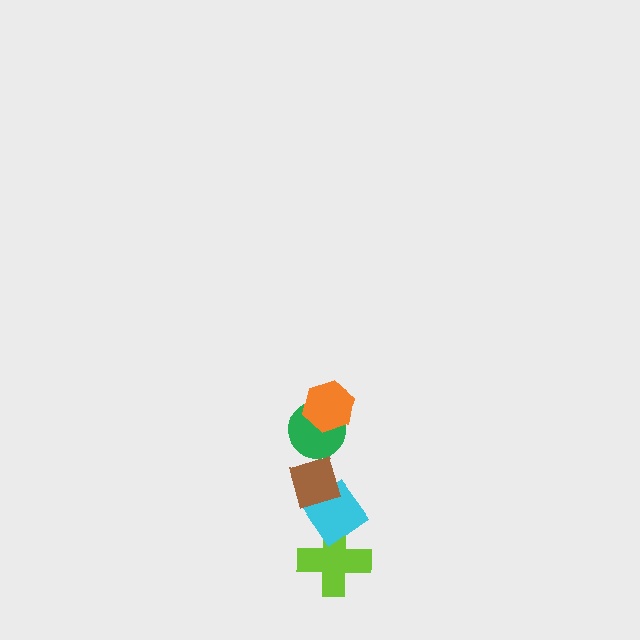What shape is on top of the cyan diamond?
The brown diamond is on top of the cyan diamond.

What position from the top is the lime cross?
The lime cross is 5th from the top.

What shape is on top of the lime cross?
The cyan diamond is on top of the lime cross.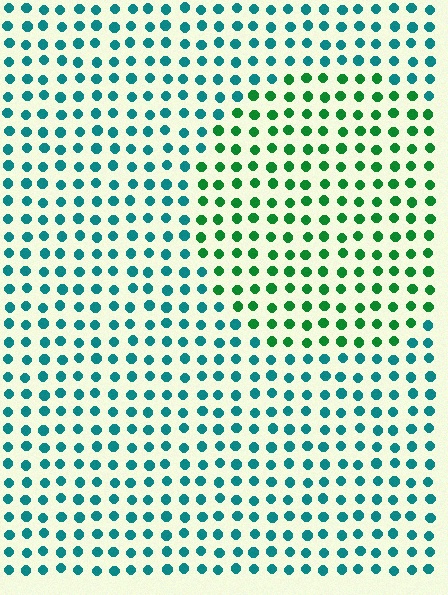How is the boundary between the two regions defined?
The boundary is defined purely by a slight shift in hue (about 44 degrees). Spacing, size, and orientation are identical on both sides.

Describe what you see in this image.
The image is filled with small teal elements in a uniform arrangement. A circle-shaped region is visible where the elements are tinted to a slightly different hue, forming a subtle color boundary.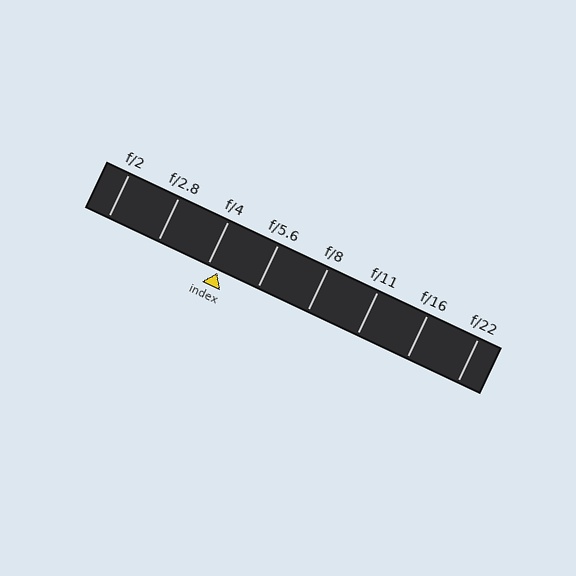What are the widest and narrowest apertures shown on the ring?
The widest aperture shown is f/2 and the narrowest is f/22.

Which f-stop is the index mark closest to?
The index mark is closest to f/4.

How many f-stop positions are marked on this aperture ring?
There are 8 f-stop positions marked.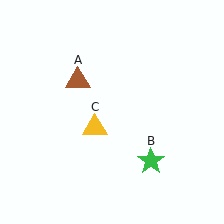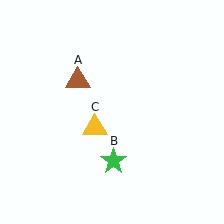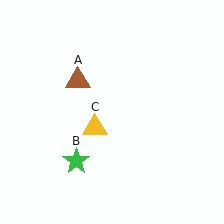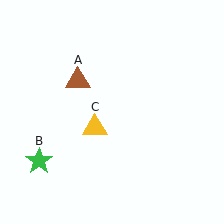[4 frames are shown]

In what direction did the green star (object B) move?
The green star (object B) moved left.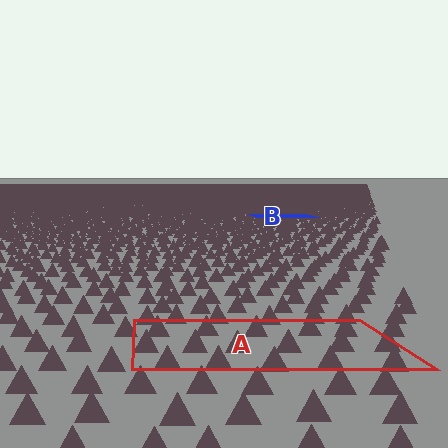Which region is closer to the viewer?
Region A is closer. The texture elements there are larger and more spread out.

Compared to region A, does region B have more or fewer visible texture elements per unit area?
Region B has more texture elements per unit area — they are packed more densely because it is farther away.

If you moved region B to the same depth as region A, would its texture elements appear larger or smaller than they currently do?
They would appear larger. At a closer depth, the same texture elements are projected at a bigger on-screen size.